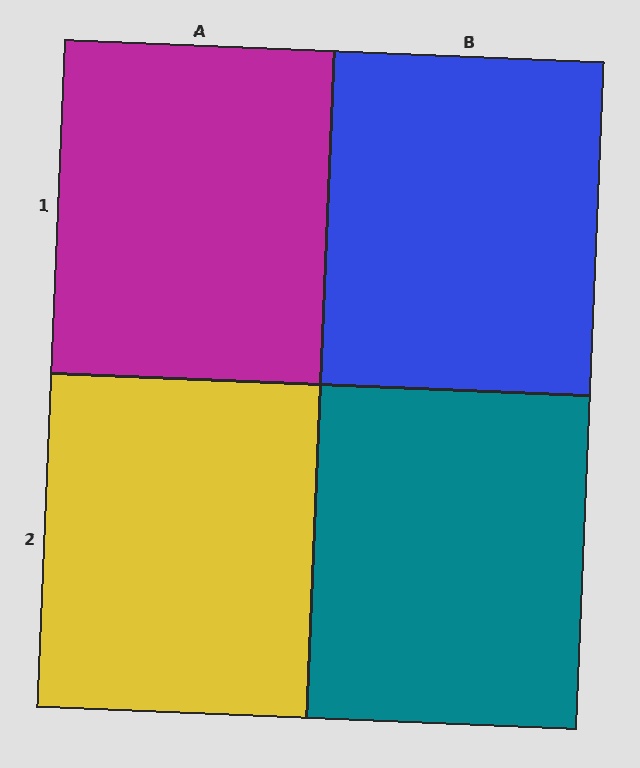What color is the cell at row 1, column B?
Blue.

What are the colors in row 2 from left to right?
Yellow, teal.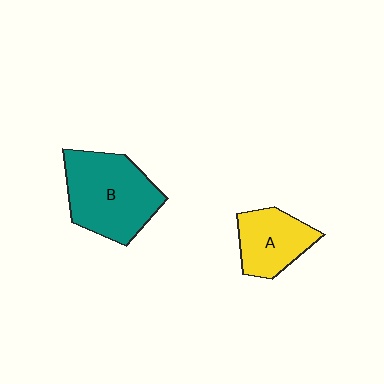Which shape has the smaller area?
Shape A (yellow).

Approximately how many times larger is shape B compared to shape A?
Approximately 1.6 times.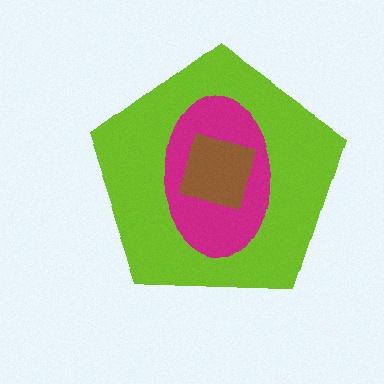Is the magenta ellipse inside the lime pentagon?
Yes.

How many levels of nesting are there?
3.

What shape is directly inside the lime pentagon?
The magenta ellipse.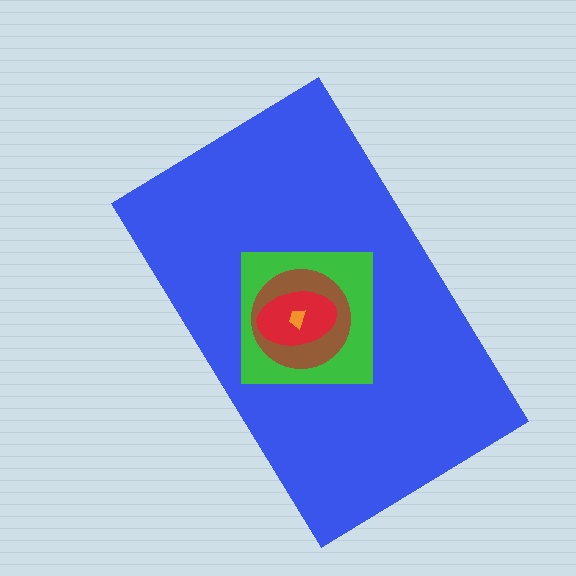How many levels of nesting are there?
5.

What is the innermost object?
The orange trapezoid.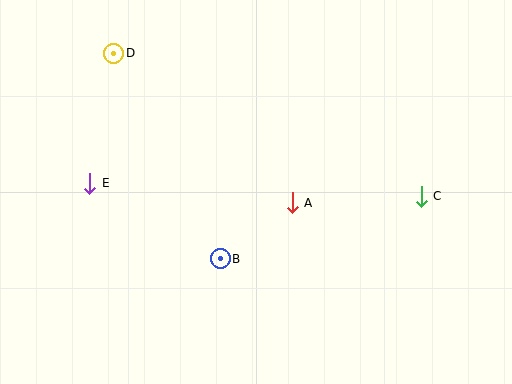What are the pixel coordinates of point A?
Point A is at (292, 203).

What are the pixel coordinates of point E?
Point E is at (90, 183).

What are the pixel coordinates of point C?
Point C is at (421, 196).